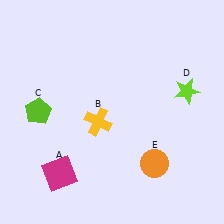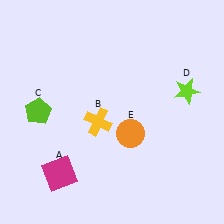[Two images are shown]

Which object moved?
The orange circle (E) moved up.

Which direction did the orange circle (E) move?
The orange circle (E) moved up.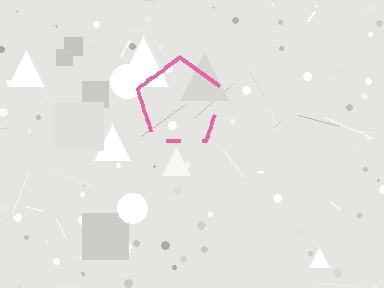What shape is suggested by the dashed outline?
The dashed outline suggests a pentagon.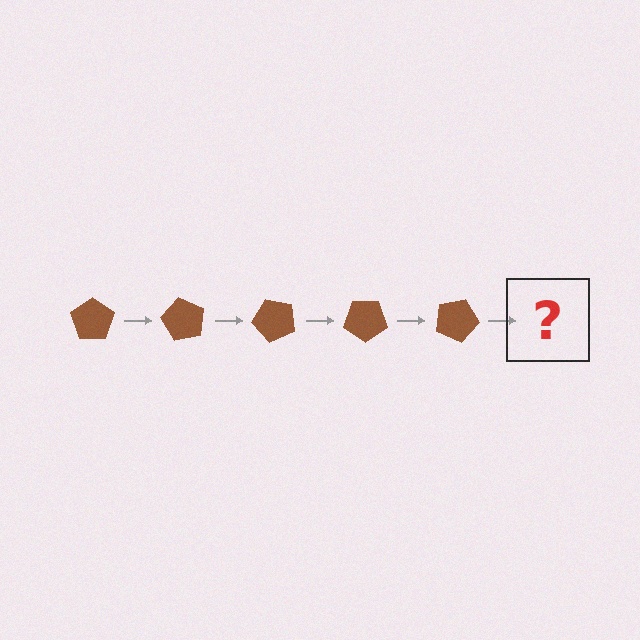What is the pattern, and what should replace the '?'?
The pattern is that the pentagon rotates 60 degrees each step. The '?' should be a brown pentagon rotated 300 degrees.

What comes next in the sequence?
The next element should be a brown pentagon rotated 300 degrees.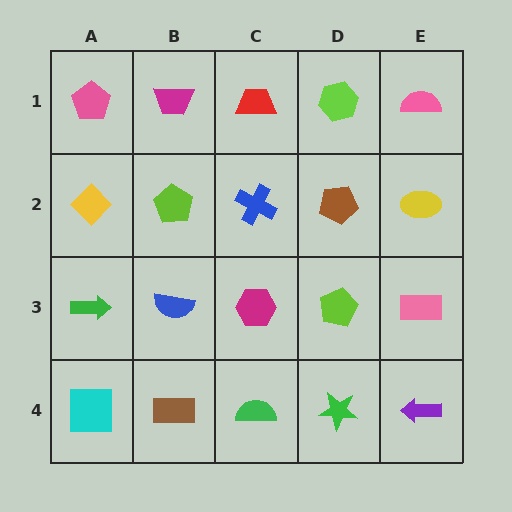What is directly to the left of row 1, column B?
A pink pentagon.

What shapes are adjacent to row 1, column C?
A blue cross (row 2, column C), a magenta trapezoid (row 1, column B), a lime hexagon (row 1, column D).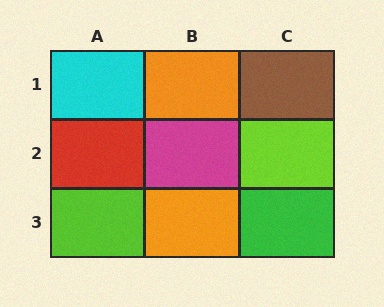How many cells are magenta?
1 cell is magenta.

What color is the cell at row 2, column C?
Lime.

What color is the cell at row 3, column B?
Orange.